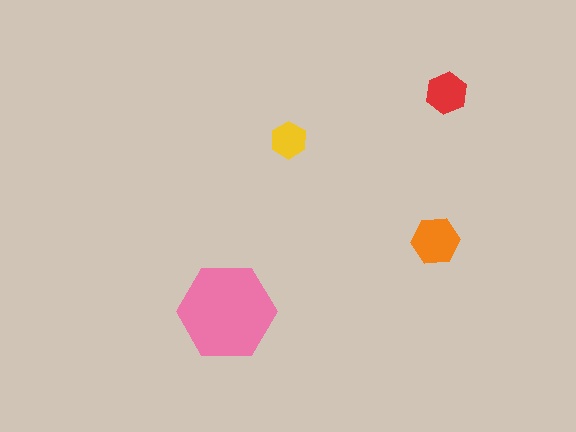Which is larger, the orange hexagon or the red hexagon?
The orange one.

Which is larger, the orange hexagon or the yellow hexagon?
The orange one.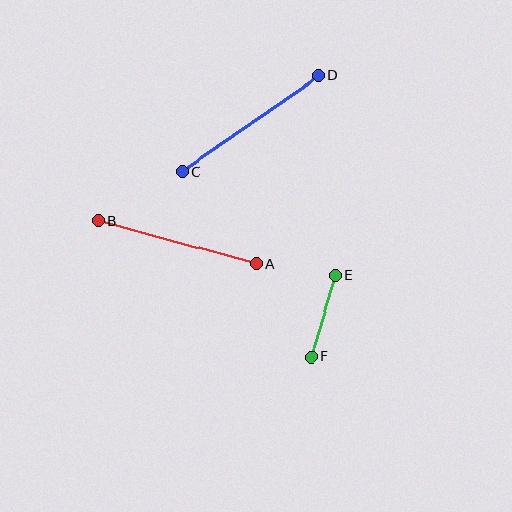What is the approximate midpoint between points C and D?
The midpoint is at approximately (251, 124) pixels.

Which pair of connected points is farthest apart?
Points C and D are farthest apart.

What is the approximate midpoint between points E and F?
The midpoint is at approximately (323, 316) pixels.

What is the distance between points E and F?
The distance is approximately 85 pixels.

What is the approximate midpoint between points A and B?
The midpoint is at approximately (177, 242) pixels.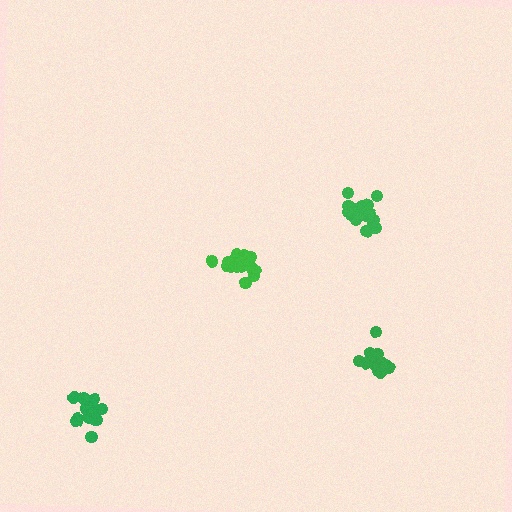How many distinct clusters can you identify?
There are 4 distinct clusters.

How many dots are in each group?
Group 1: 17 dots, Group 2: 15 dots, Group 3: 15 dots, Group 4: 20 dots (67 total).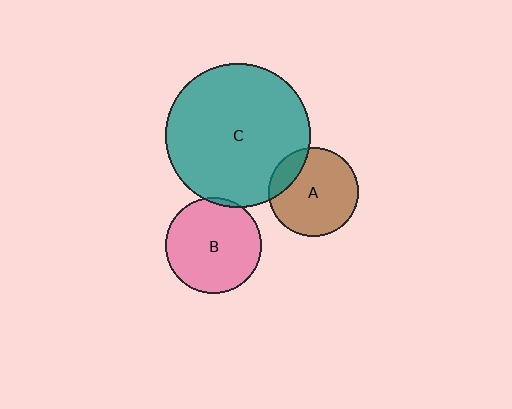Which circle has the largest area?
Circle C (teal).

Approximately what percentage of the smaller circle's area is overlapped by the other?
Approximately 15%.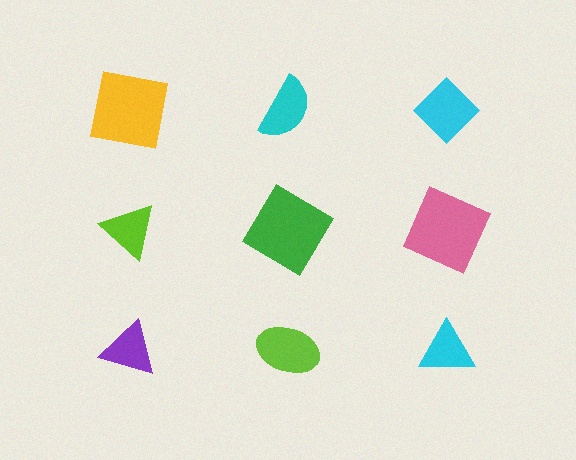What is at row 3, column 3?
A cyan triangle.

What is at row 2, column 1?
A lime triangle.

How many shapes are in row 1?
3 shapes.